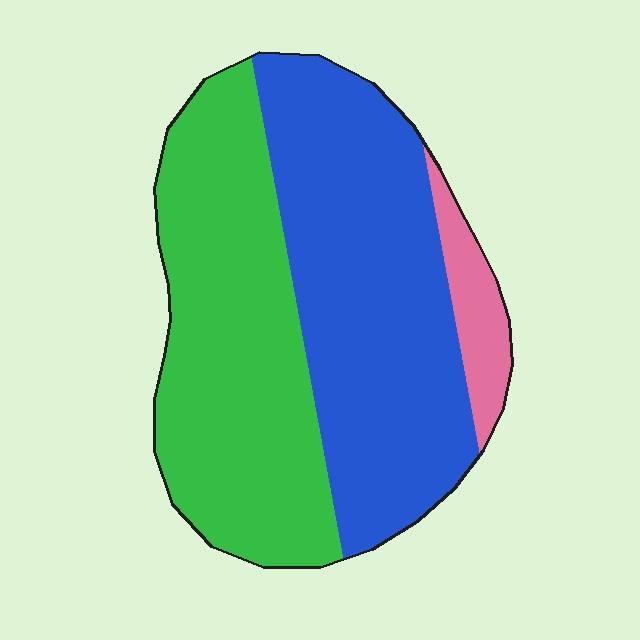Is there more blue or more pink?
Blue.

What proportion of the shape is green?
Green covers roughly 45% of the shape.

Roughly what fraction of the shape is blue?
Blue takes up between a quarter and a half of the shape.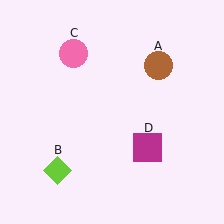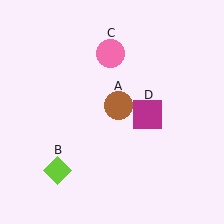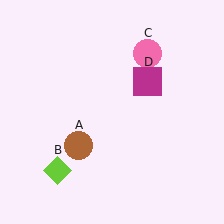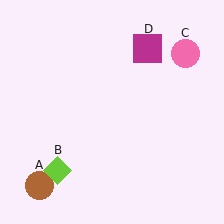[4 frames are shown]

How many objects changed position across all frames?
3 objects changed position: brown circle (object A), pink circle (object C), magenta square (object D).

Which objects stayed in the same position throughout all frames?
Lime diamond (object B) remained stationary.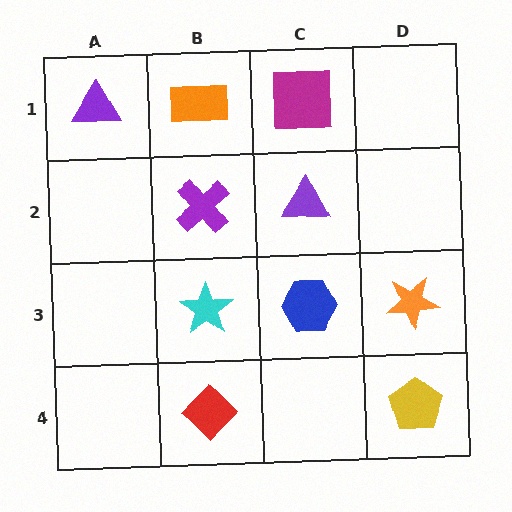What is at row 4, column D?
A yellow pentagon.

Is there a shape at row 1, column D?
No, that cell is empty.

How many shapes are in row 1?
3 shapes.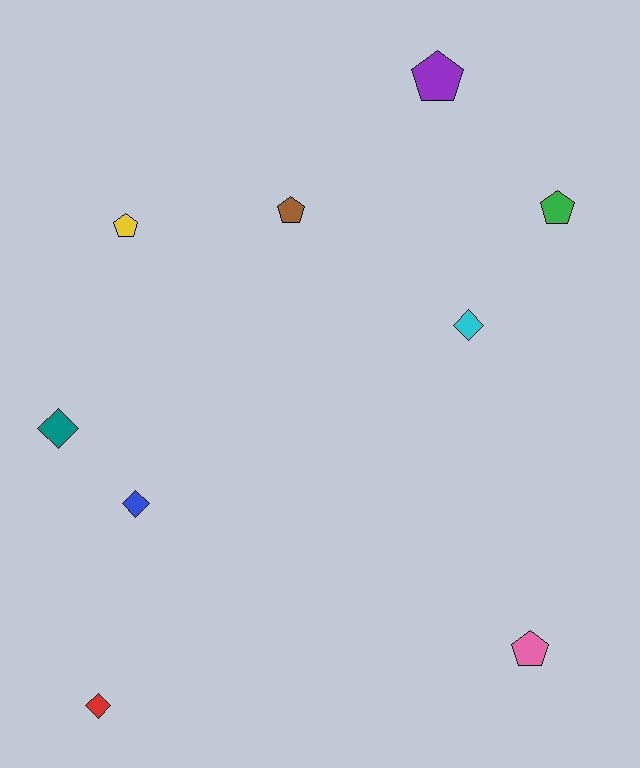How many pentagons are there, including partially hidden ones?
There are 5 pentagons.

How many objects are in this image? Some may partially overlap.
There are 9 objects.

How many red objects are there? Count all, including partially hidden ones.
There is 1 red object.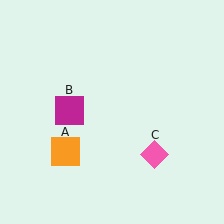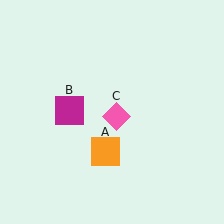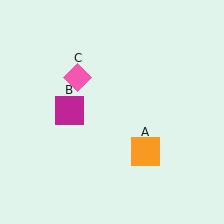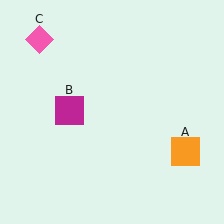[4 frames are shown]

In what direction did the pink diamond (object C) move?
The pink diamond (object C) moved up and to the left.